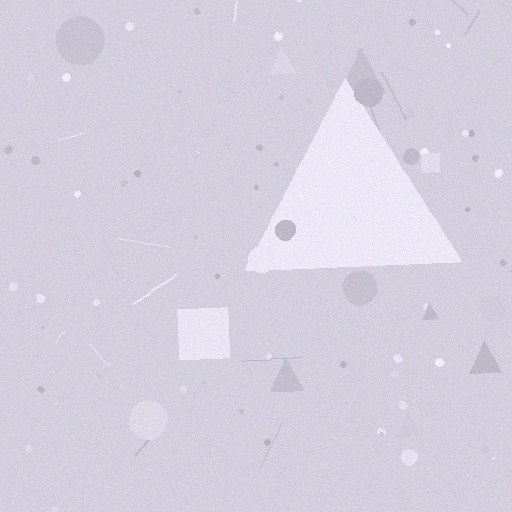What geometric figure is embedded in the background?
A triangle is embedded in the background.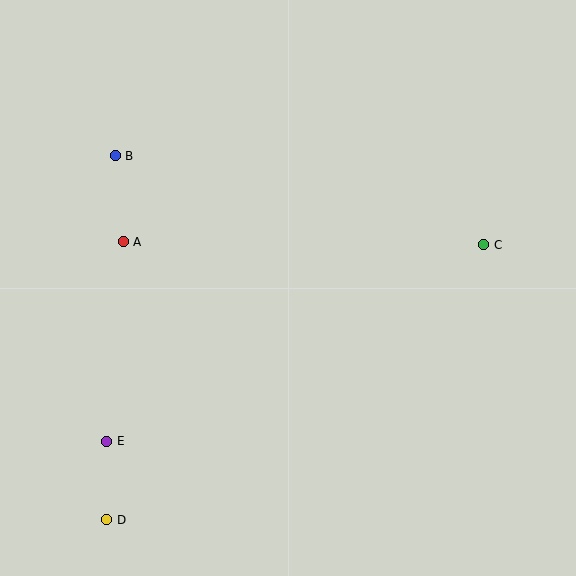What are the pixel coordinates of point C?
Point C is at (484, 245).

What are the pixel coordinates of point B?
Point B is at (115, 156).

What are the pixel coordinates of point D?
Point D is at (107, 520).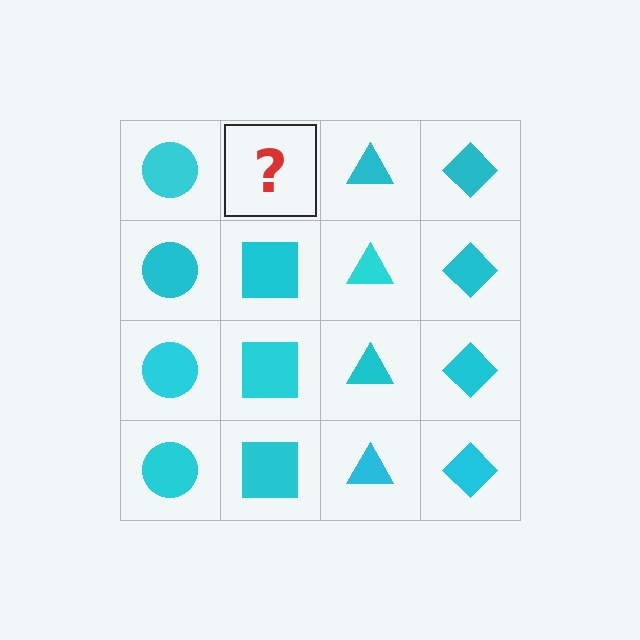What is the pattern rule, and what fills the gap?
The rule is that each column has a consistent shape. The gap should be filled with a cyan square.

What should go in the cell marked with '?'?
The missing cell should contain a cyan square.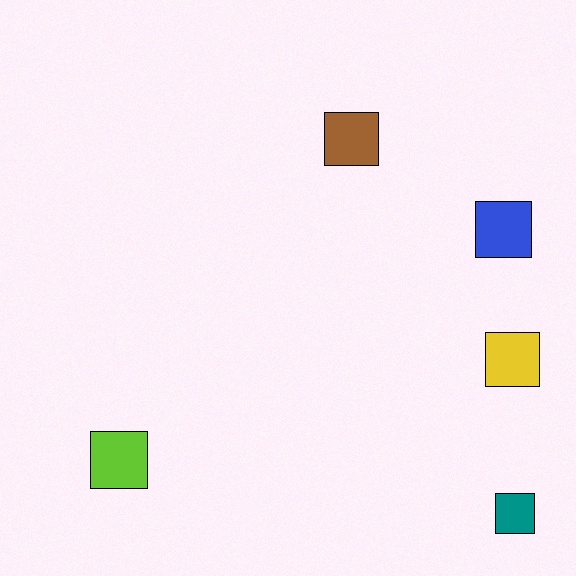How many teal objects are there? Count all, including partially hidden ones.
There is 1 teal object.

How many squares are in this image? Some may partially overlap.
There are 5 squares.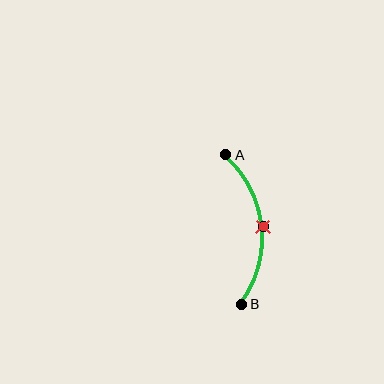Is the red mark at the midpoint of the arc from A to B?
Yes. The red mark lies on the arc at equal arc-length from both A and B — it is the arc midpoint.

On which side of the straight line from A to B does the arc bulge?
The arc bulges to the right of the straight line connecting A and B.